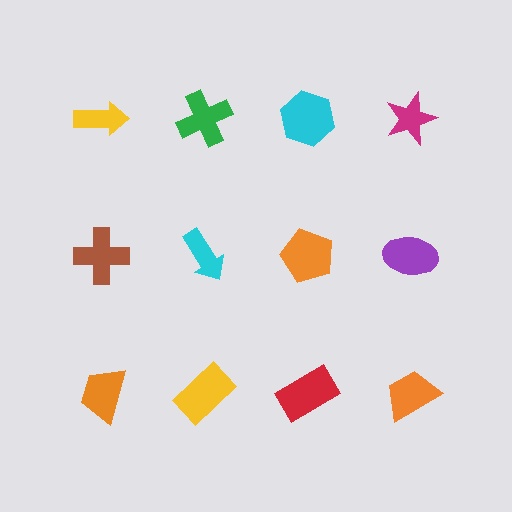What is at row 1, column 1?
A yellow arrow.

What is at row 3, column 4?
An orange trapezoid.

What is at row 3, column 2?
A yellow rectangle.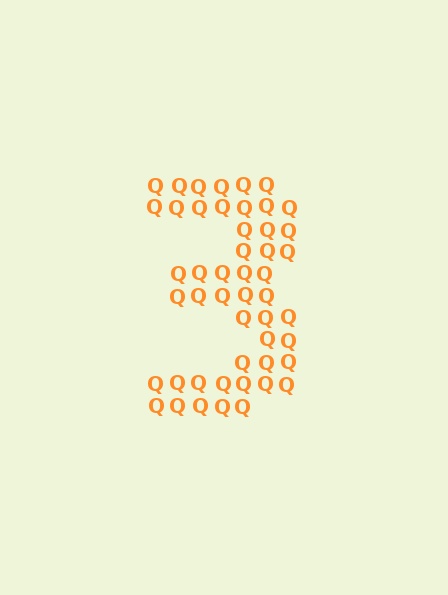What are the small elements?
The small elements are letter Q's.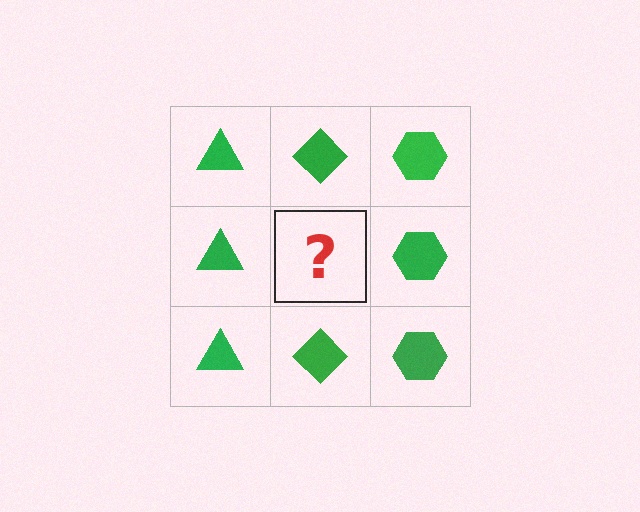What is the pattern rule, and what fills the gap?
The rule is that each column has a consistent shape. The gap should be filled with a green diamond.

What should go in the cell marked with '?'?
The missing cell should contain a green diamond.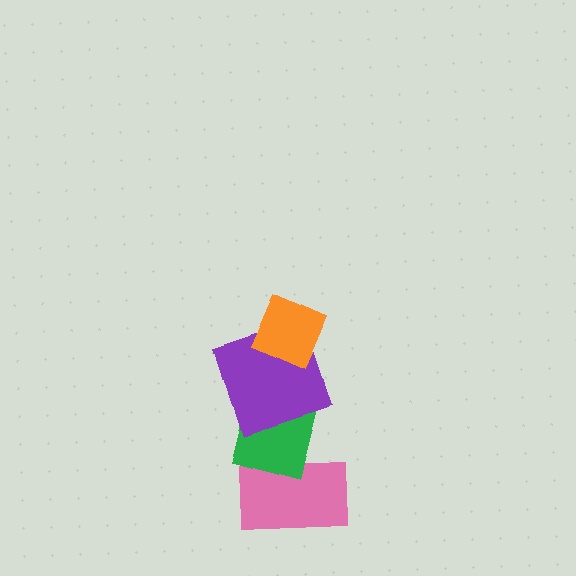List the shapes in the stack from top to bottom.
From top to bottom: the orange diamond, the purple square, the green square, the pink rectangle.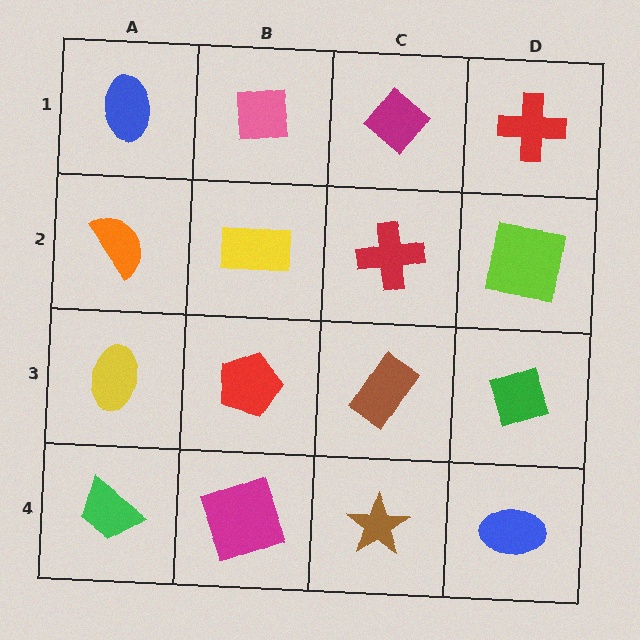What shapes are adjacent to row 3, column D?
A lime square (row 2, column D), a blue ellipse (row 4, column D), a brown rectangle (row 3, column C).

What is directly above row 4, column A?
A yellow ellipse.